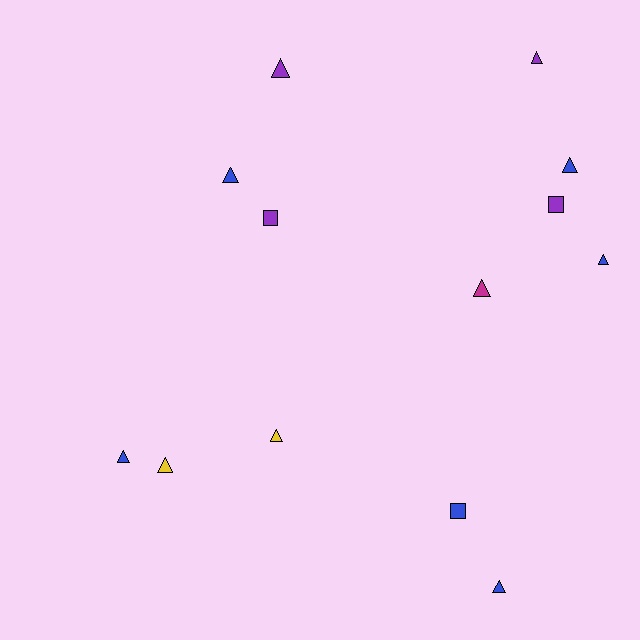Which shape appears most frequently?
Triangle, with 10 objects.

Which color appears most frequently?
Blue, with 6 objects.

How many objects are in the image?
There are 13 objects.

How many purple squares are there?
There are 2 purple squares.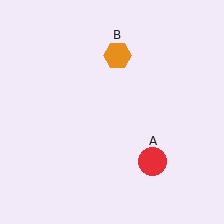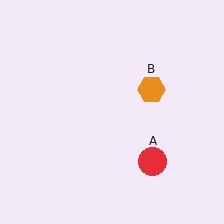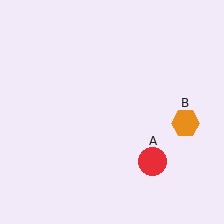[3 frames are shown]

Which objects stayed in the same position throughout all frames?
Red circle (object A) remained stationary.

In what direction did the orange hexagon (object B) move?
The orange hexagon (object B) moved down and to the right.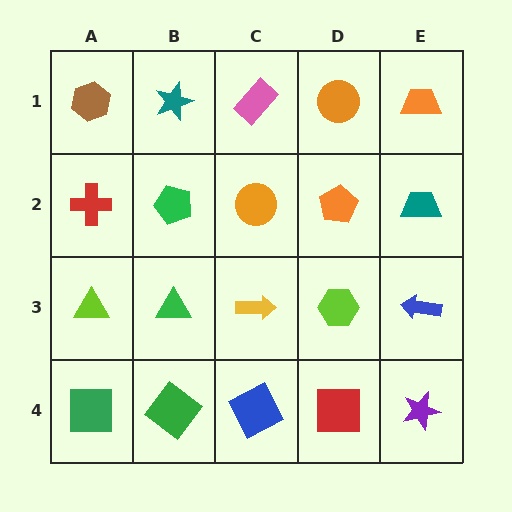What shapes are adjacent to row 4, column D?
A lime hexagon (row 3, column D), a blue square (row 4, column C), a purple star (row 4, column E).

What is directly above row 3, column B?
A green pentagon.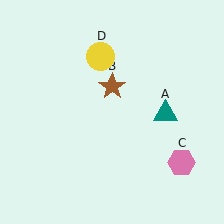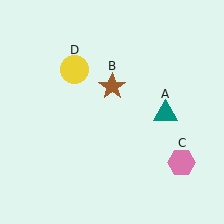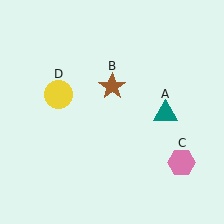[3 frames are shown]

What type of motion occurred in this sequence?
The yellow circle (object D) rotated counterclockwise around the center of the scene.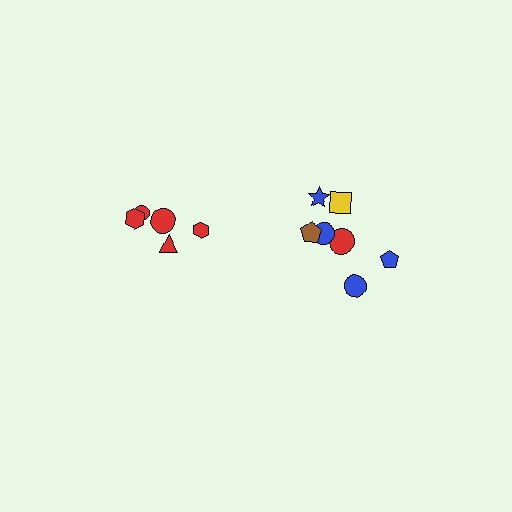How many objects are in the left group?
There are 5 objects.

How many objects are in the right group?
There are 7 objects.